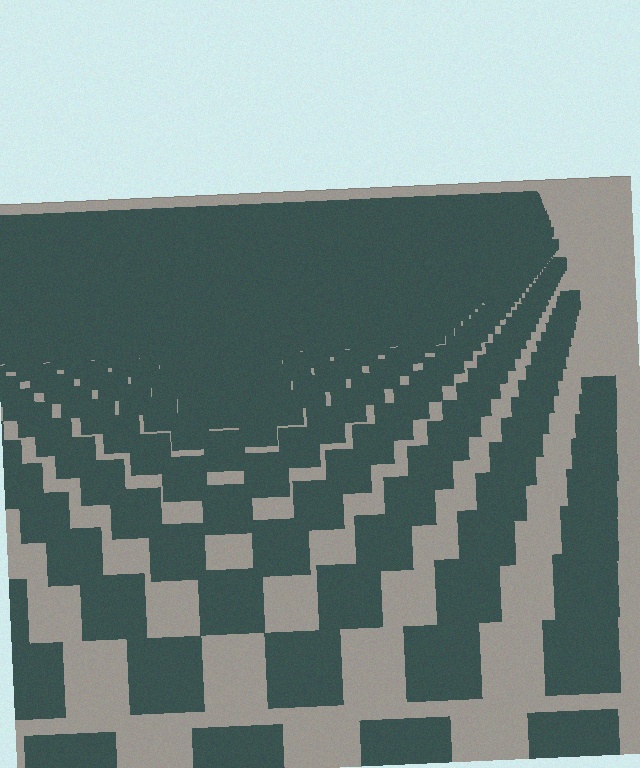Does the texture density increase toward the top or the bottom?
Density increases toward the top.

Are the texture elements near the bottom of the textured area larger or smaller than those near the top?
Larger. Near the bottom, elements are closer to the viewer and appear at a bigger on-screen size.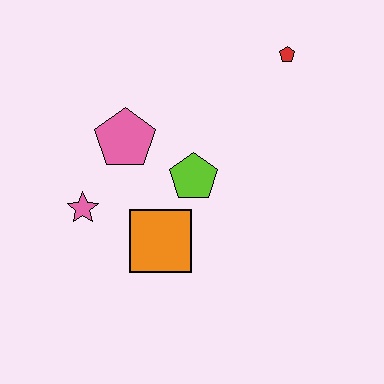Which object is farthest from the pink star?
The red pentagon is farthest from the pink star.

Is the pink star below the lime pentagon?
Yes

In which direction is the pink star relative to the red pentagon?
The pink star is to the left of the red pentagon.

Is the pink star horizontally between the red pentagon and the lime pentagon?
No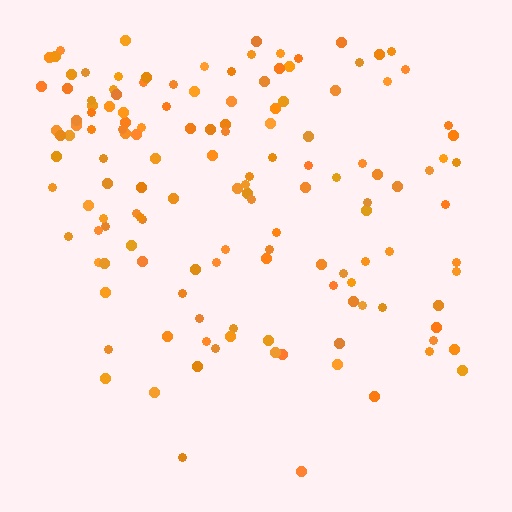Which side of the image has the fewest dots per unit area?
The bottom.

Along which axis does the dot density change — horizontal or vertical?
Vertical.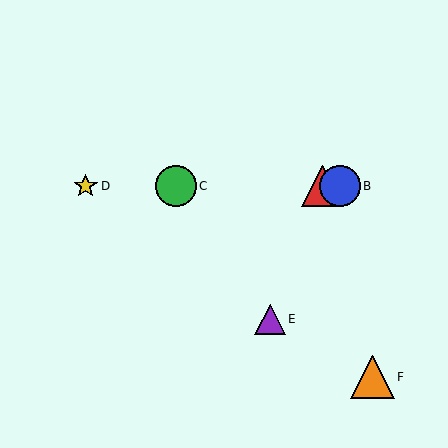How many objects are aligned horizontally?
4 objects (A, B, C, D) are aligned horizontally.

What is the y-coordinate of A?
Object A is at y≈186.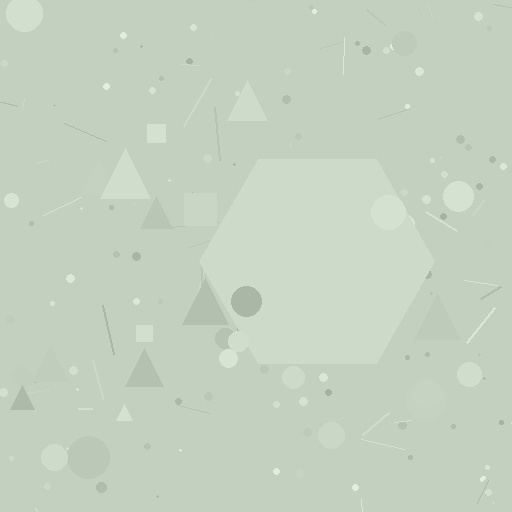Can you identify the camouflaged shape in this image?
The camouflaged shape is a hexagon.